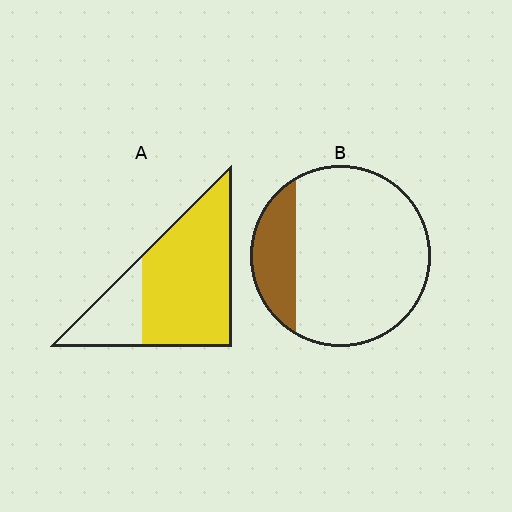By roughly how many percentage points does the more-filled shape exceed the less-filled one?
By roughly 55 percentage points (A over B).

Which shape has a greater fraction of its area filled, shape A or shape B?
Shape A.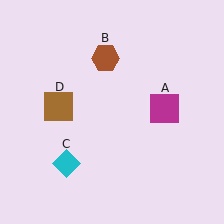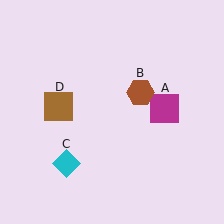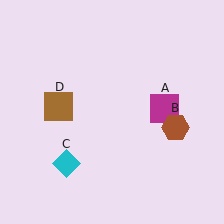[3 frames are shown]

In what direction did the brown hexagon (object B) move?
The brown hexagon (object B) moved down and to the right.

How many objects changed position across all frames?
1 object changed position: brown hexagon (object B).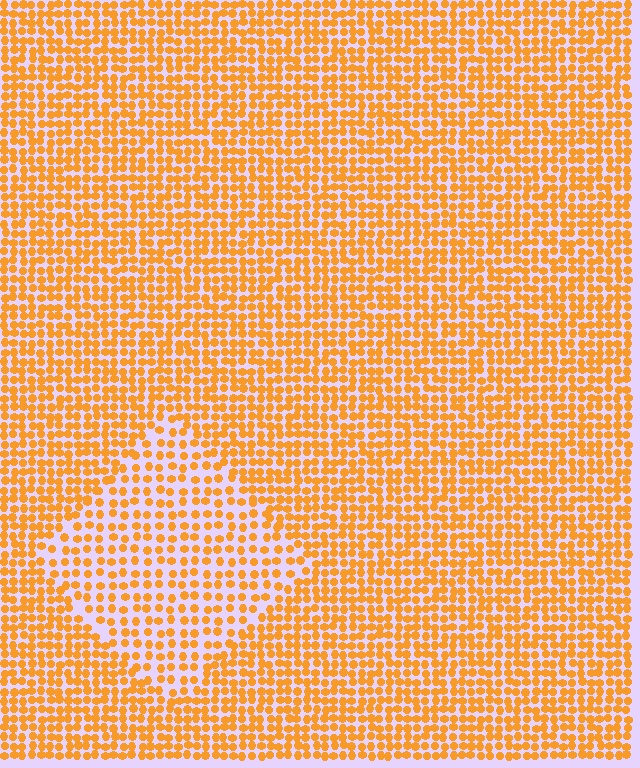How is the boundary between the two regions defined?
The boundary is defined by a change in element density (approximately 1.7x ratio). All elements are the same color, size, and shape.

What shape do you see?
I see a diamond.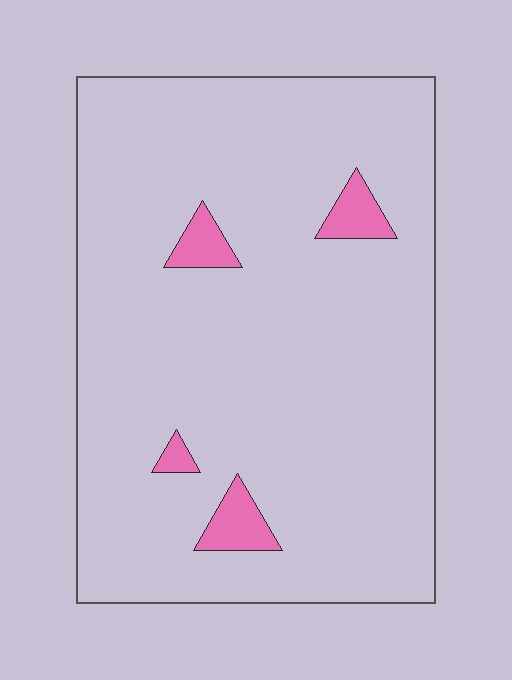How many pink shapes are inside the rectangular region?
4.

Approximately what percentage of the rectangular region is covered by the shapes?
Approximately 5%.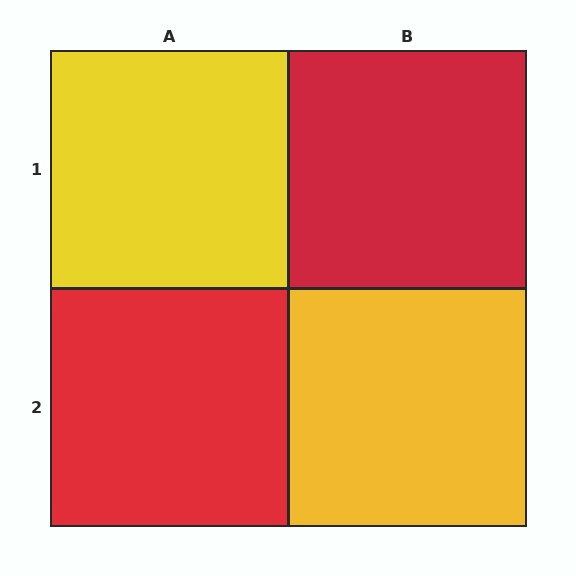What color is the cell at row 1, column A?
Yellow.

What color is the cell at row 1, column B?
Red.